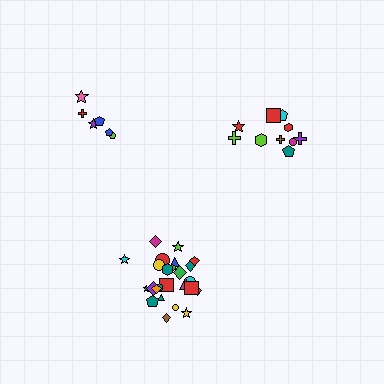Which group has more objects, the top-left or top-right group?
The top-right group.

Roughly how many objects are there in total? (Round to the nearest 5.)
Roughly 40 objects in total.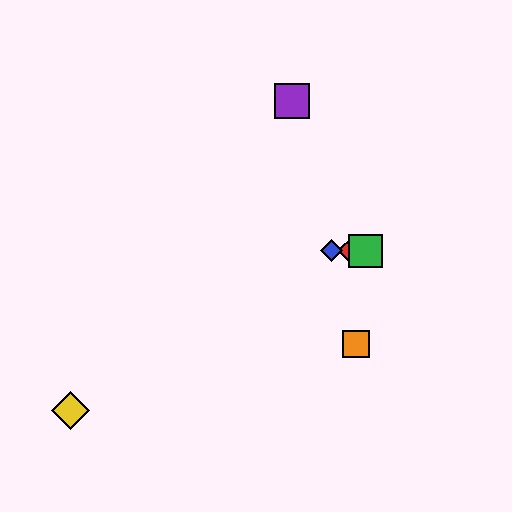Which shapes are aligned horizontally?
The red diamond, the blue diamond, the green square are aligned horizontally.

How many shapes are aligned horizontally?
3 shapes (the red diamond, the blue diamond, the green square) are aligned horizontally.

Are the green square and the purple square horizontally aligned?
No, the green square is at y≈251 and the purple square is at y≈101.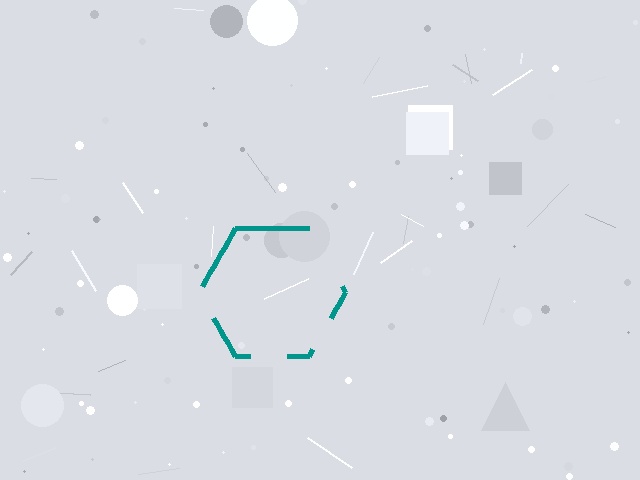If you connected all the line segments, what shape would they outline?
They would outline a hexagon.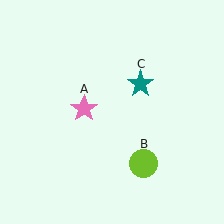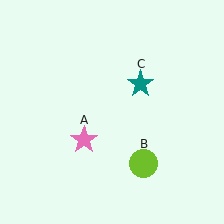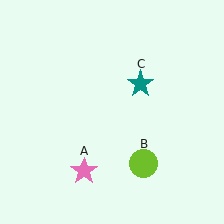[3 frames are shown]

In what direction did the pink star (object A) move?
The pink star (object A) moved down.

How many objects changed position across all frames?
1 object changed position: pink star (object A).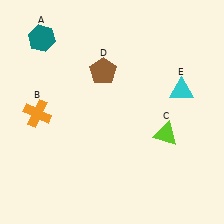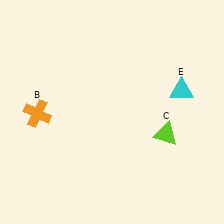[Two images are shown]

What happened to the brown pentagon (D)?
The brown pentagon (D) was removed in Image 2. It was in the top-left area of Image 1.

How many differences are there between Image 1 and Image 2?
There are 2 differences between the two images.